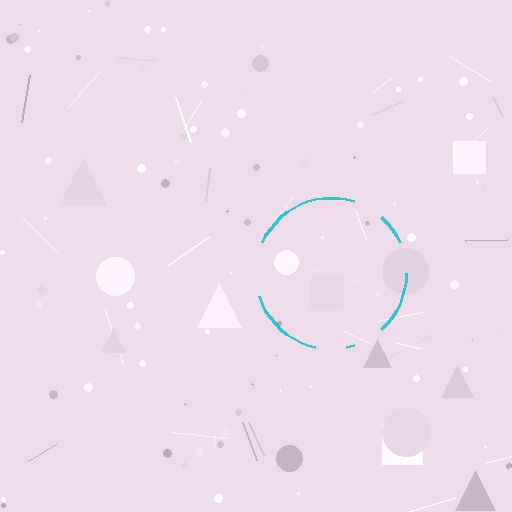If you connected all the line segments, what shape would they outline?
They would outline a circle.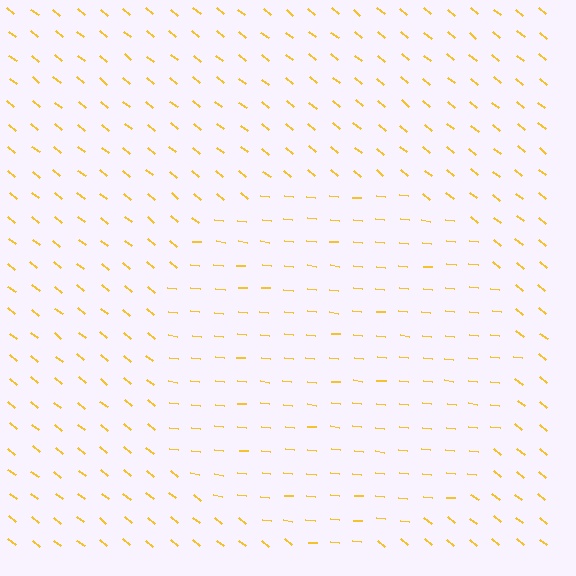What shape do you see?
I see a circle.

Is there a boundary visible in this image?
Yes, there is a texture boundary formed by a change in line orientation.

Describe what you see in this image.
The image is filled with small yellow line segments. A circle region in the image has lines oriented differently from the surrounding lines, creating a visible texture boundary.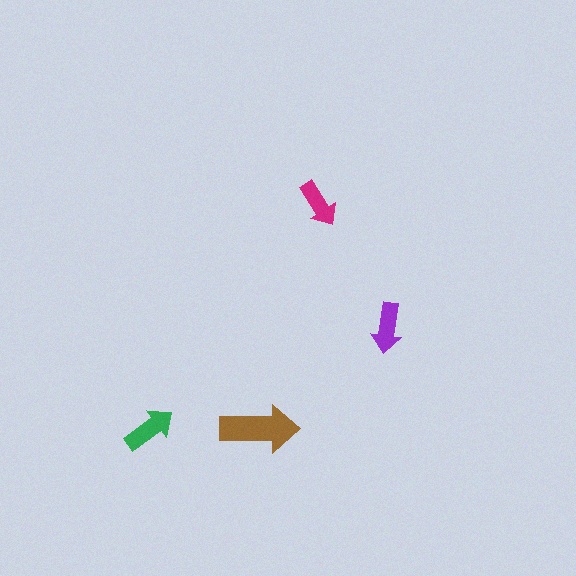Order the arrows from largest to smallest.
the brown one, the green one, the purple one, the magenta one.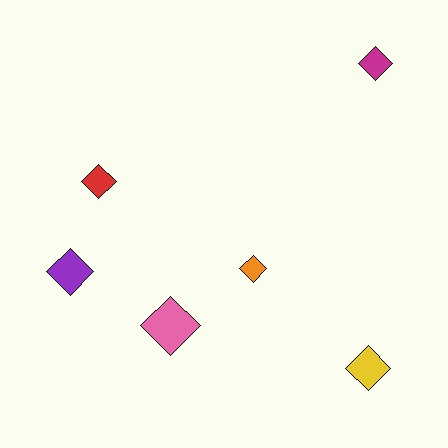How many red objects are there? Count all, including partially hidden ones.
There is 1 red object.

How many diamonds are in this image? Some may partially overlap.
There are 6 diamonds.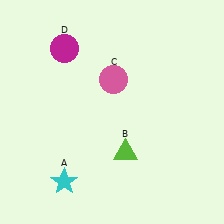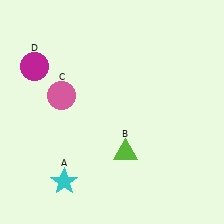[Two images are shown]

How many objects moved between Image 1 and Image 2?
2 objects moved between the two images.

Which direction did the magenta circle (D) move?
The magenta circle (D) moved left.